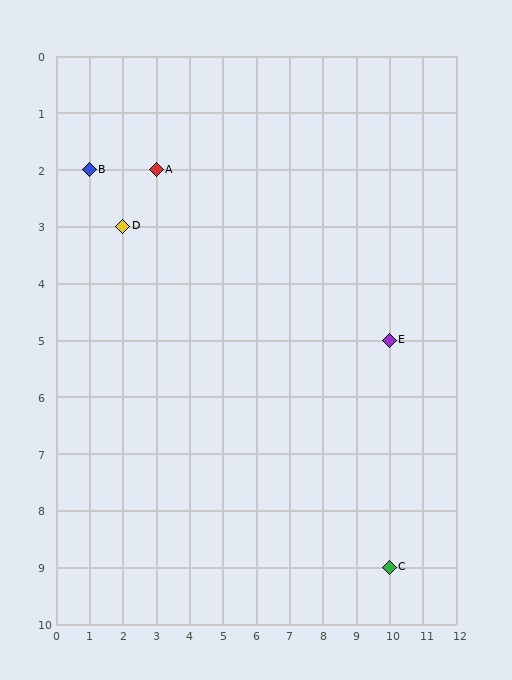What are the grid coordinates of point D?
Point D is at grid coordinates (2, 3).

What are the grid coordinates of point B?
Point B is at grid coordinates (1, 2).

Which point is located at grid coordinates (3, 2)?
Point A is at (3, 2).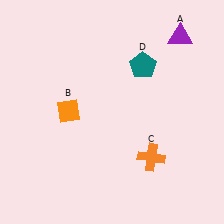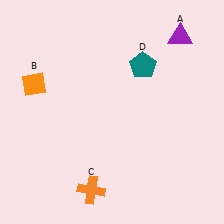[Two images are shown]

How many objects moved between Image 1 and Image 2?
2 objects moved between the two images.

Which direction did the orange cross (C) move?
The orange cross (C) moved left.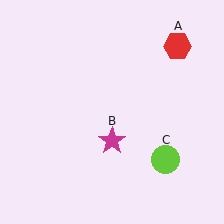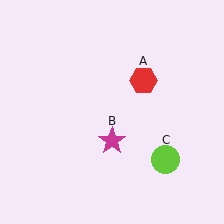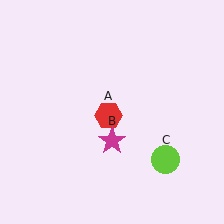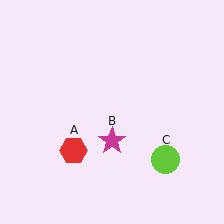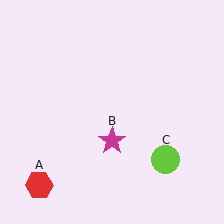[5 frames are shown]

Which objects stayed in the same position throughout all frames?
Magenta star (object B) and lime circle (object C) remained stationary.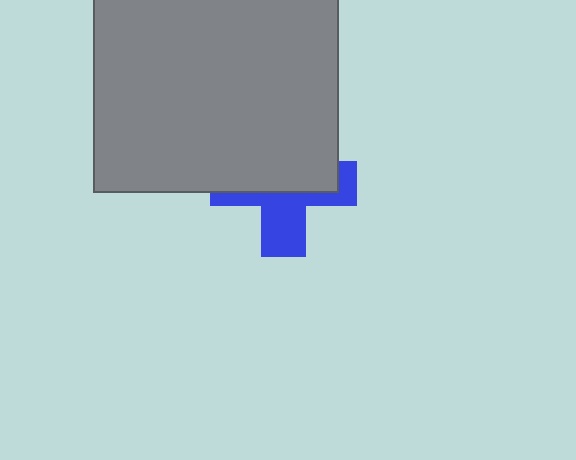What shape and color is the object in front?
The object in front is a gray square.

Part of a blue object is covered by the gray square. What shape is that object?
It is a cross.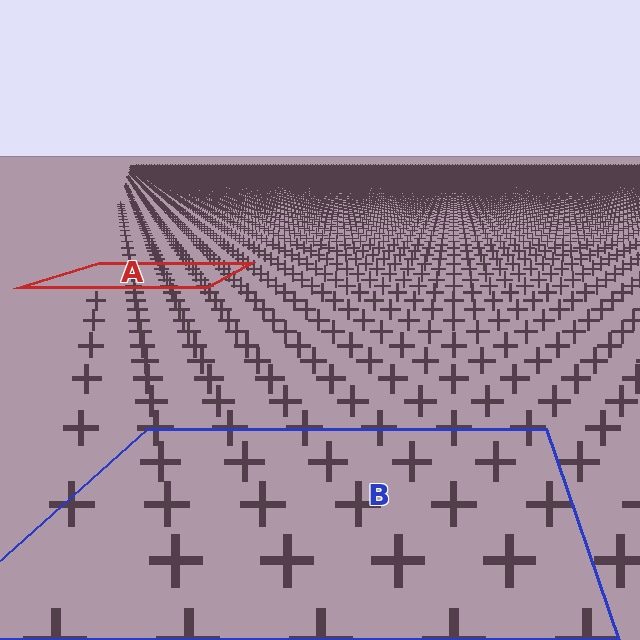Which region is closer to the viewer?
Region B is closer. The texture elements there are larger and more spread out.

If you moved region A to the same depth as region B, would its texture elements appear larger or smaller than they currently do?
They would appear larger. At a closer depth, the same texture elements are projected at a bigger on-screen size.